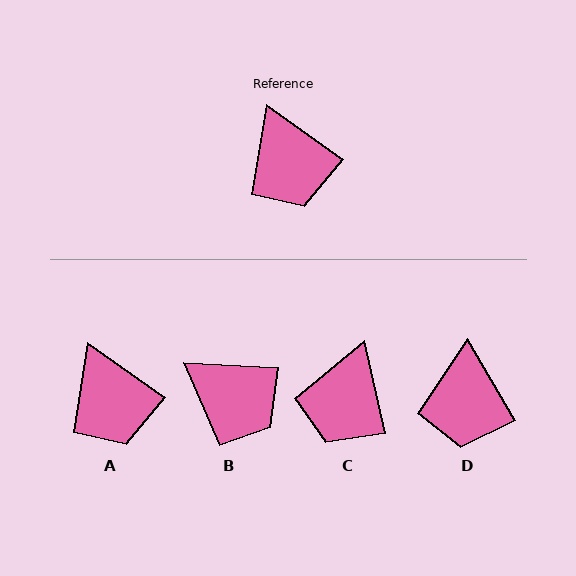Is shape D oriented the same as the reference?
No, it is off by about 24 degrees.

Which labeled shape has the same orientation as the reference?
A.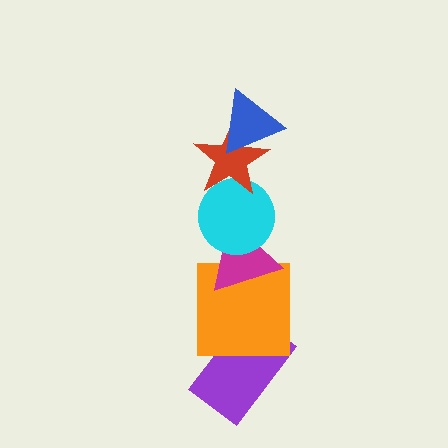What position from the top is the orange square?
The orange square is 5th from the top.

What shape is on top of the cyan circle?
The red star is on top of the cyan circle.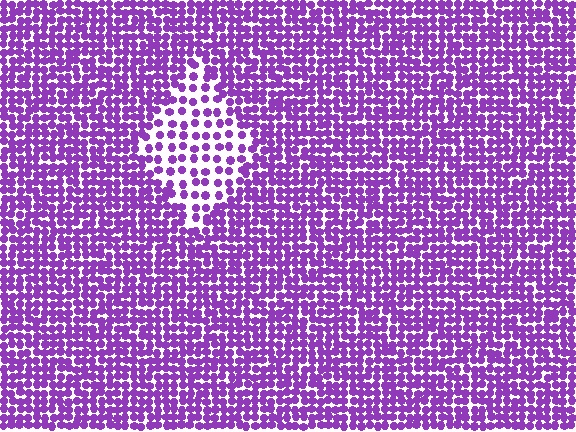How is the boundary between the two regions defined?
The boundary is defined by a change in element density (approximately 2.1x ratio). All elements are the same color, size, and shape.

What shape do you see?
I see a diamond.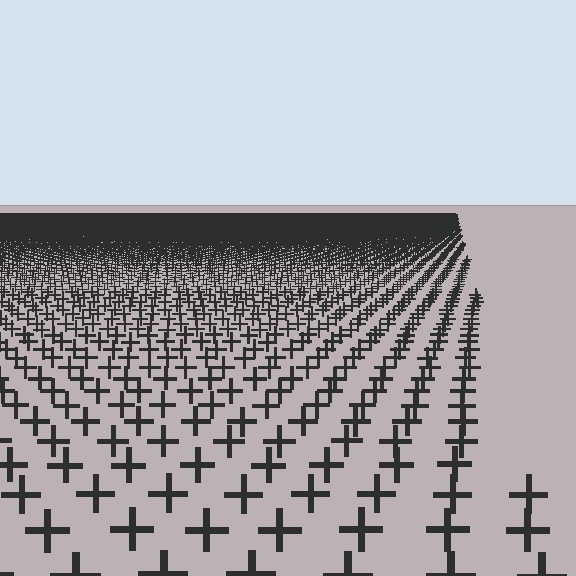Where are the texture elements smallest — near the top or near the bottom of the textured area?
Near the top.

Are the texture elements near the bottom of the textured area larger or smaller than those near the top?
Larger. Near the bottom, elements are closer to the viewer and appear at a bigger on-screen size.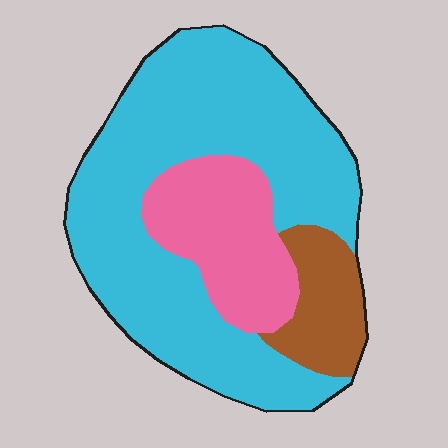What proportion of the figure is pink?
Pink takes up about one fifth (1/5) of the figure.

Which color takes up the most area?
Cyan, at roughly 65%.